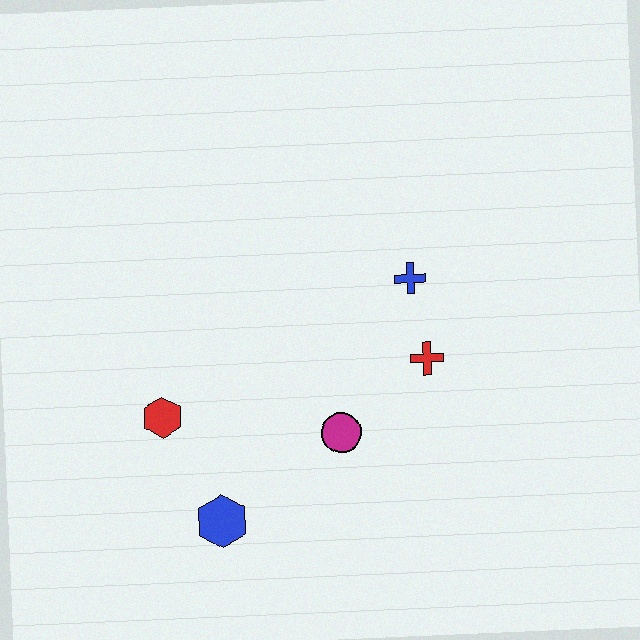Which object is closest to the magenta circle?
The red cross is closest to the magenta circle.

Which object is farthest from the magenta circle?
The red hexagon is farthest from the magenta circle.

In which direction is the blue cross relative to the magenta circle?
The blue cross is above the magenta circle.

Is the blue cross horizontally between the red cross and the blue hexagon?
Yes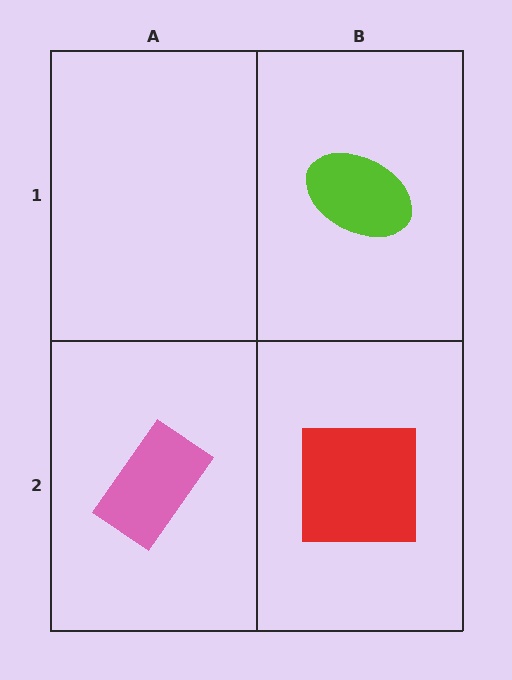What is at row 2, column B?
A red square.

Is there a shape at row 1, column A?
No, that cell is empty.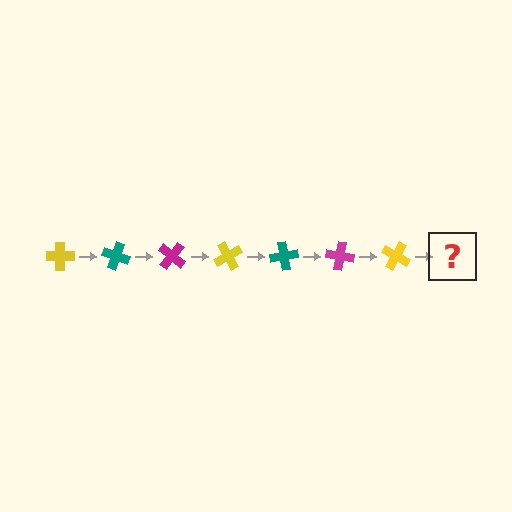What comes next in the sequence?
The next element should be a teal cross, rotated 140 degrees from the start.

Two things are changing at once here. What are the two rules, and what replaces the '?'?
The two rules are that it rotates 20 degrees each step and the color cycles through yellow, teal, and magenta. The '?' should be a teal cross, rotated 140 degrees from the start.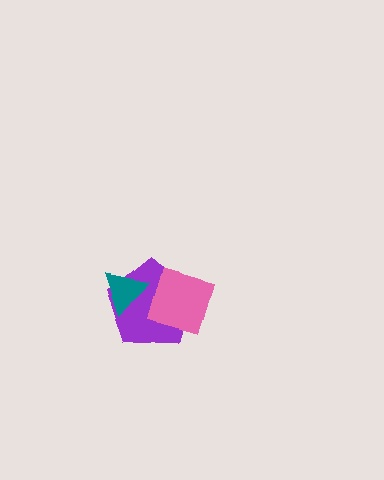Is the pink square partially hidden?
No, no other shape covers it.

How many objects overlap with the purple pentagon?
2 objects overlap with the purple pentagon.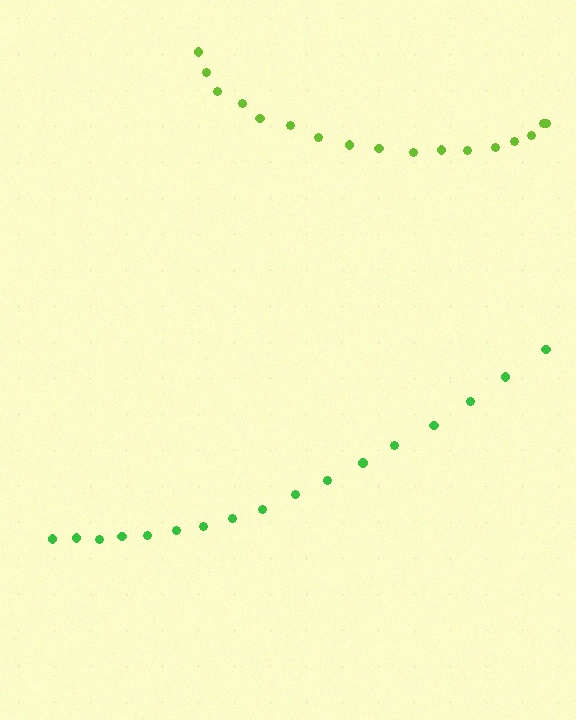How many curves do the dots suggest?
There are 2 distinct paths.